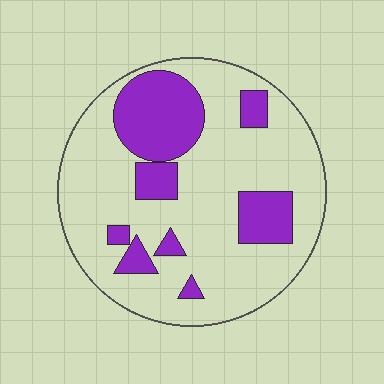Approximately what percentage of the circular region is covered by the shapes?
Approximately 25%.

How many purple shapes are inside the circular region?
8.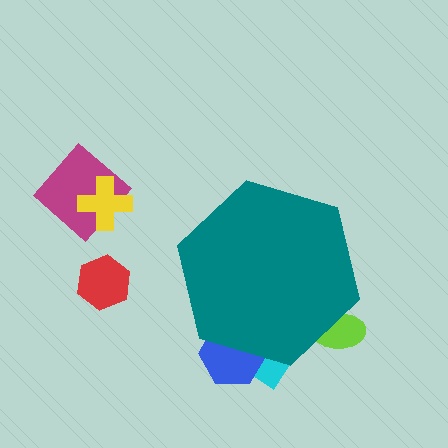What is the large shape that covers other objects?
A teal hexagon.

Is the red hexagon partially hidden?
No, the red hexagon is fully visible.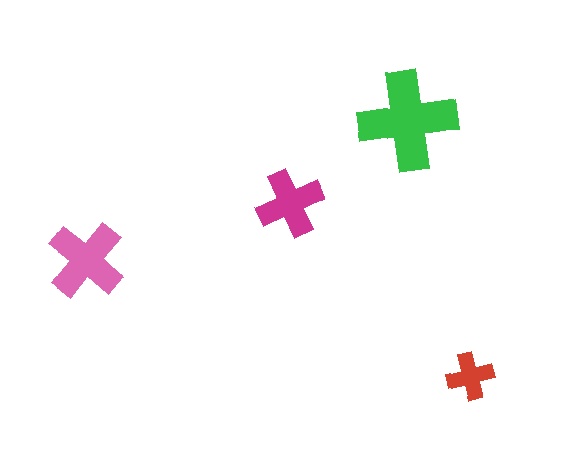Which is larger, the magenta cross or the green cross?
The green one.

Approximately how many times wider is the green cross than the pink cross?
About 1.5 times wider.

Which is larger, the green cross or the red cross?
The green one.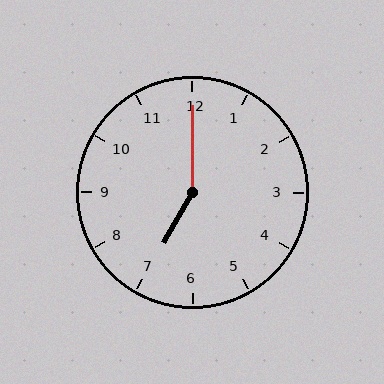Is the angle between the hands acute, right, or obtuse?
It is obtuse.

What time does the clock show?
7:00.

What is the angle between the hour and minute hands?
Approximately 150 degrees.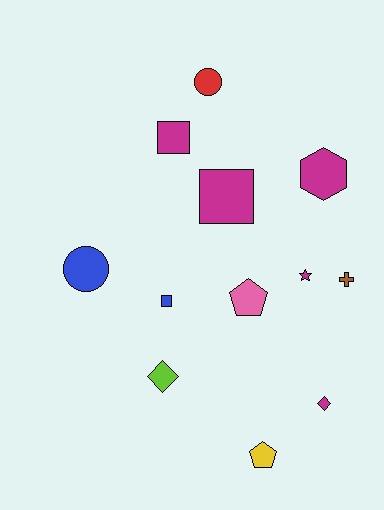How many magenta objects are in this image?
There are 5 magenta objects.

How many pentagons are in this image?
There are 2 pentagons.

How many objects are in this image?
There are 12 objects.